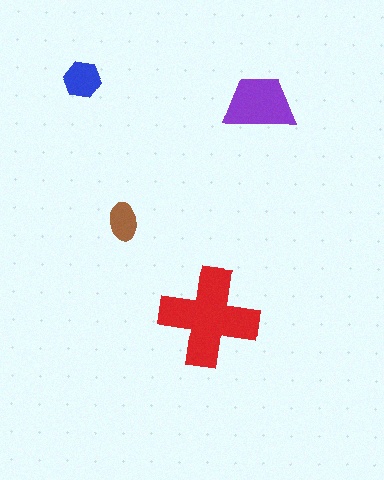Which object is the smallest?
The brown ellipse.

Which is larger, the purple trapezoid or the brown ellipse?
The purple trapezoid.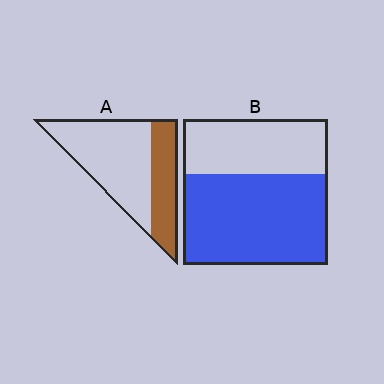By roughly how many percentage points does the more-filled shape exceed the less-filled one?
By roughly 30 percentage points (B over A).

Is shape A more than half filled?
No.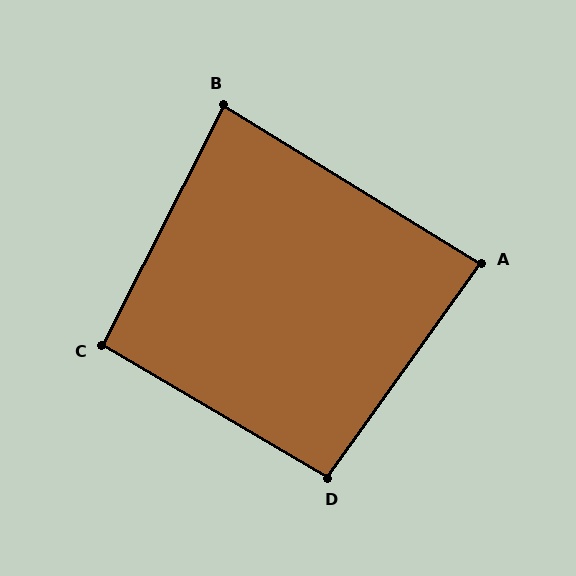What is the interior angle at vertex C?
Approximately 94 degrees (approximately right).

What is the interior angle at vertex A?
Approximately 86 degrees (approximately right).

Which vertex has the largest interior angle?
D, at approximately 95 degrees.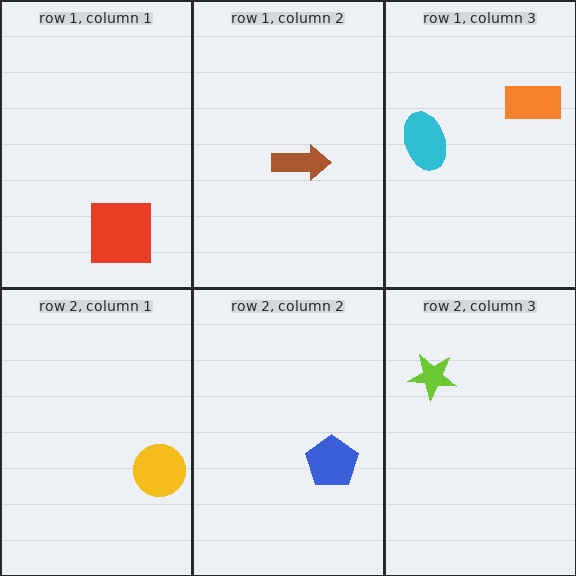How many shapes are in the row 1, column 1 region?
1.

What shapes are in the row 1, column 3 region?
The orange rectangle, the cyan ellipse.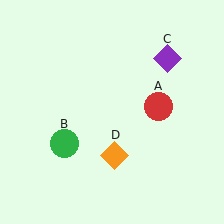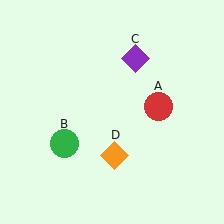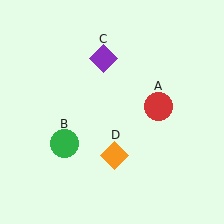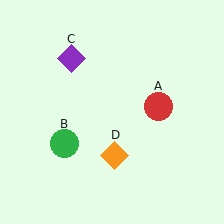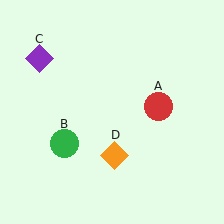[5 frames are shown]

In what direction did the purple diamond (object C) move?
The purple diamond (object C) moved left.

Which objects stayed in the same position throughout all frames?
Red circle (object A) and green circle (object B) and orange diamond (object D) remained stationary.